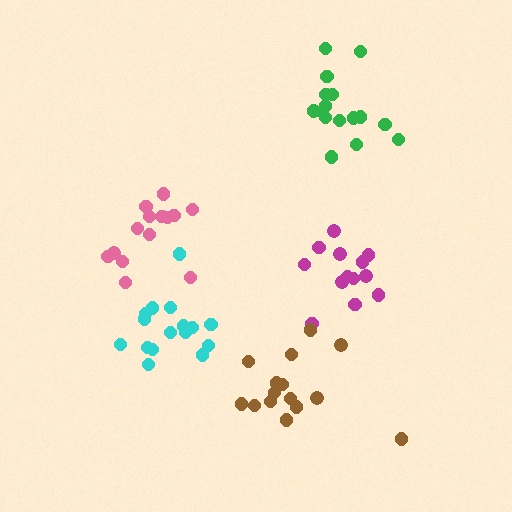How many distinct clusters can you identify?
There are 5 distinct clusters.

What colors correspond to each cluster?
The clusters are colored: magenta, cyan, brown, green, pink.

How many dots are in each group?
Group 1: 13 dots, Group 2: 16 dots, Group 3: 15 dots, Group 4: 17 dots, Group 5: 14 dots (75 total).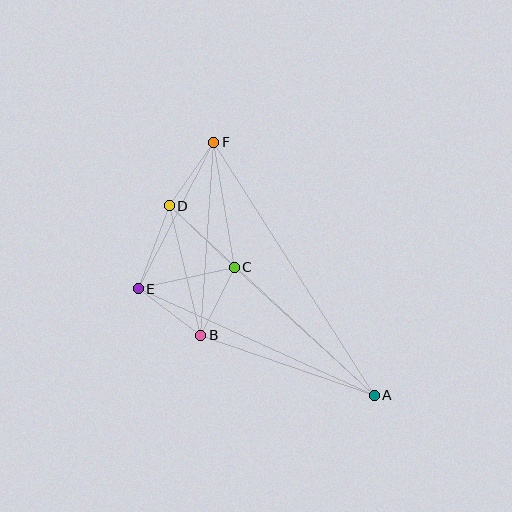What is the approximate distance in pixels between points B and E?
The distance between B and E is approximately 78 pixels.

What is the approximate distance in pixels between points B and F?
The distance between B and F is approximately 194 pixels.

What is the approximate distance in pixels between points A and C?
The distance between A and C is approximately 190 pixels.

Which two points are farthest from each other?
Points A and F are farthest from each other.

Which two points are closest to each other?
Points B and C are closest to each other.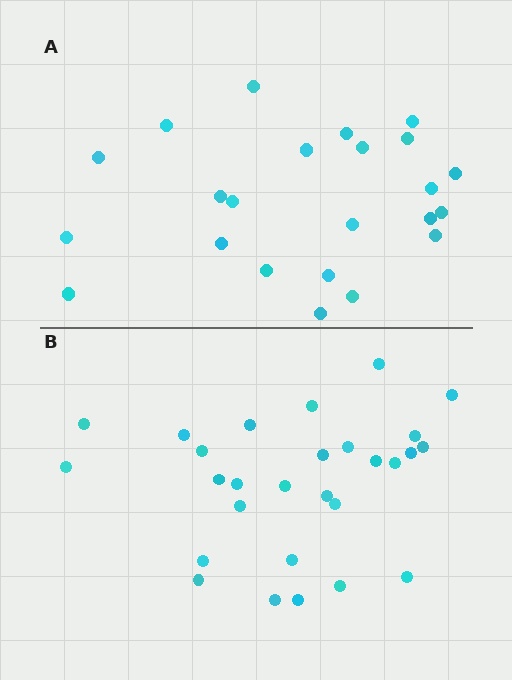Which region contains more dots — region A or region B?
Region B (the bottom region) has more dots.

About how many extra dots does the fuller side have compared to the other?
Region B has about 5 more dots than region A.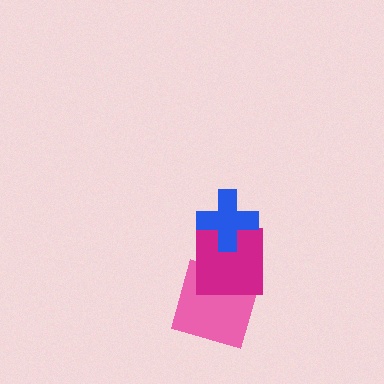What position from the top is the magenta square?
The magenta square is 2nd from the top.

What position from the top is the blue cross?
The blue cross is 1st from the top.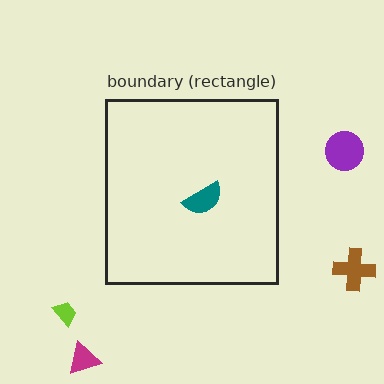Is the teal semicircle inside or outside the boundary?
Inside.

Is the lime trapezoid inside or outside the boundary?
Outside.